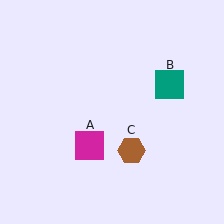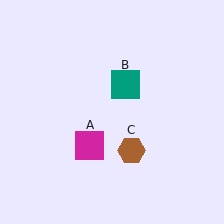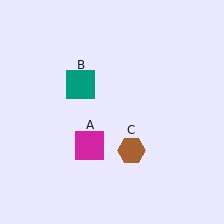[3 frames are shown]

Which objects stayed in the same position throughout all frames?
Magenta square (object A) and brown hexagon (object C) remained stationary.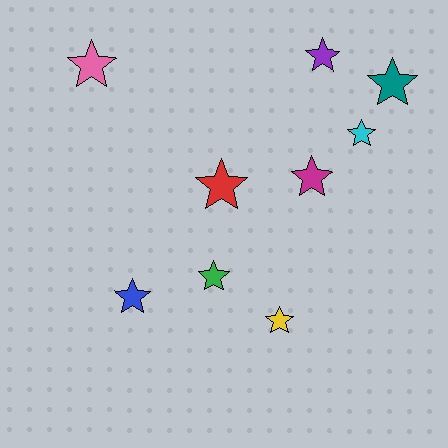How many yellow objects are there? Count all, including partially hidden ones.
There is 1 yellow object.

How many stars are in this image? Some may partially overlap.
There are 9 stars.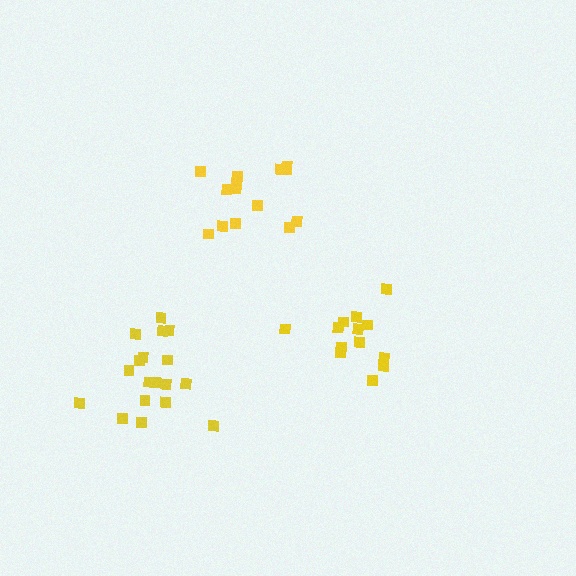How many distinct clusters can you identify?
There are 3 distinct clusters.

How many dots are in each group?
Group 1: 14 dots, Group 2: 13 dots, Group 3: 18 dots (45 total).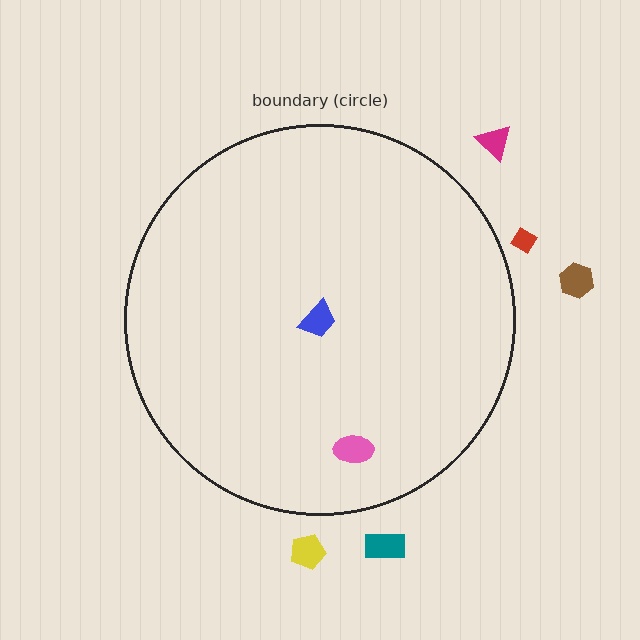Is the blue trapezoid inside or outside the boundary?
Inside.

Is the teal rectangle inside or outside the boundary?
Outside.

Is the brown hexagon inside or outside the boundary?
Outside.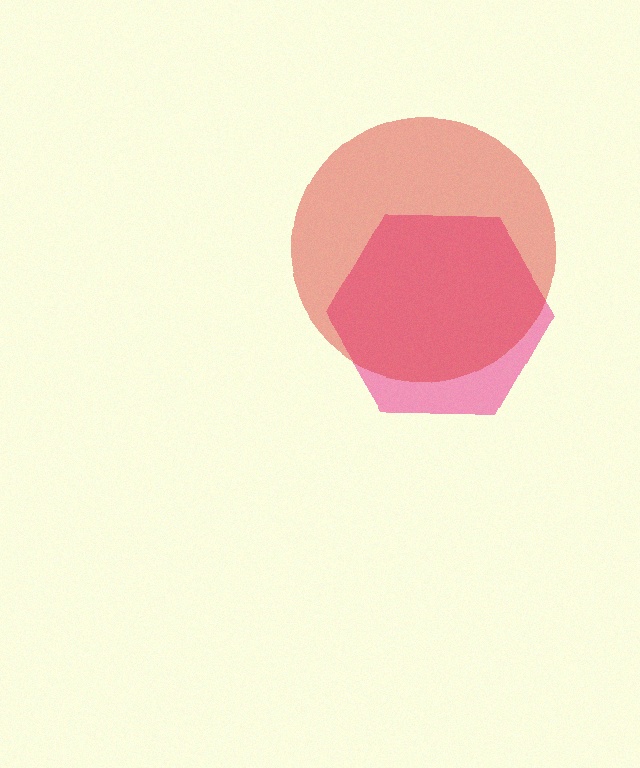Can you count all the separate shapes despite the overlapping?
Yes, there are 2 separate shapes.